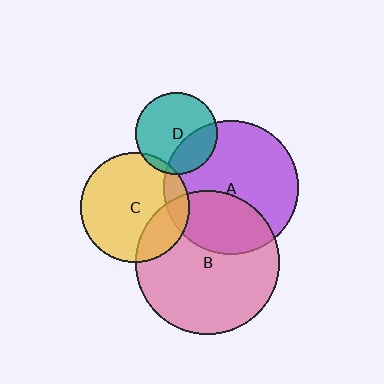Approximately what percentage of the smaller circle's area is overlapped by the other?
Approximately 5%.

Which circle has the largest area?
Circle B (pink).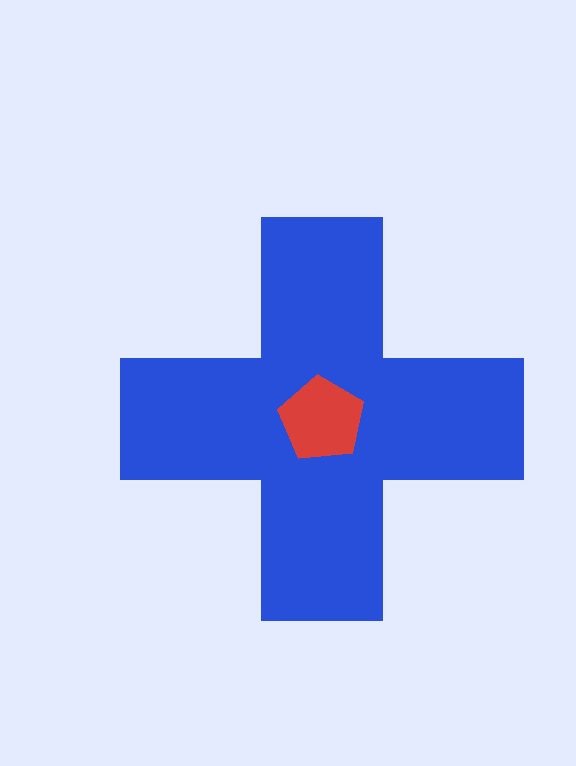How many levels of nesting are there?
2.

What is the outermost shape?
The blue cross.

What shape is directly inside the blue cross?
The red pentagon.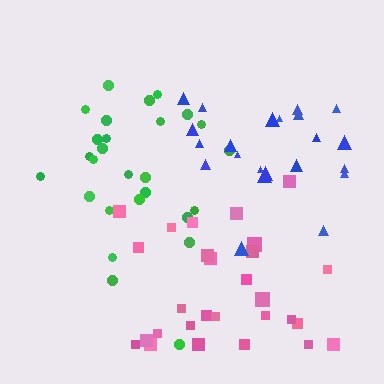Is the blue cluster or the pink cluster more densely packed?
Pink.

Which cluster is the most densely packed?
Pink.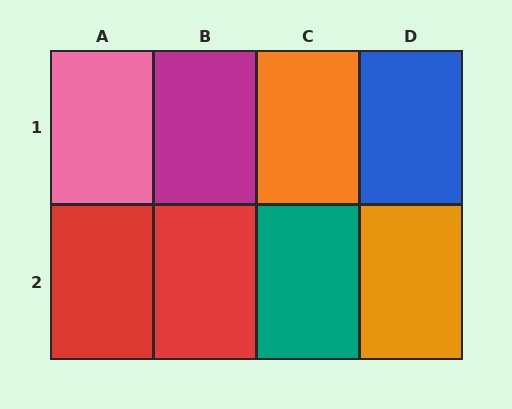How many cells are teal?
1 cell is teal.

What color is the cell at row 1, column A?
Pink.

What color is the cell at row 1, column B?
Magenta.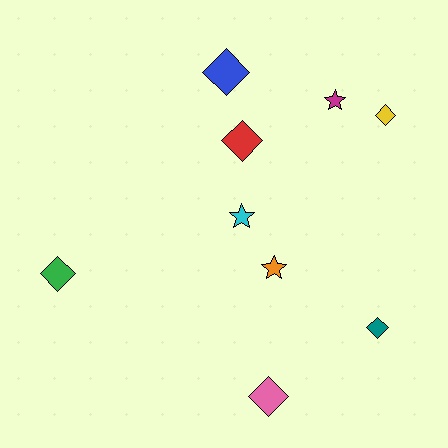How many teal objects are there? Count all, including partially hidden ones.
There is 1 teal object.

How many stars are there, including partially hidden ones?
There are 3 stars.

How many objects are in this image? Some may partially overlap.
There are 9 objects.